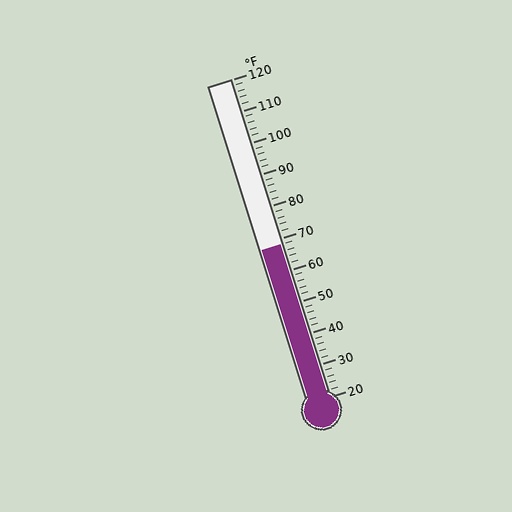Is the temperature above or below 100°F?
The temperature is below 100°F.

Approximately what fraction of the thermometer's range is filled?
The thermometer is filled to approximately 50% of its range.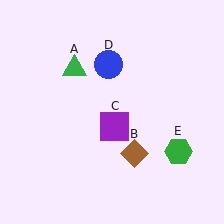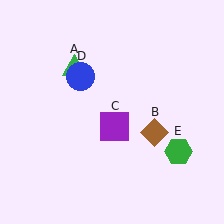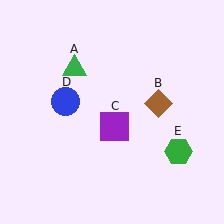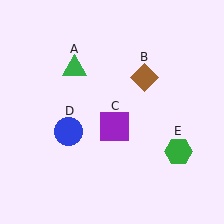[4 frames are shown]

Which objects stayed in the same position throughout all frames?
Green triangle (object A) and purple square (object C) and green hexagon (object E) remained stationary.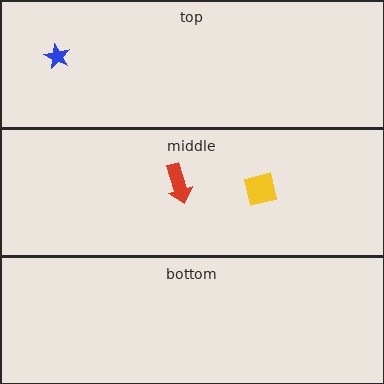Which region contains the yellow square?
The middle region.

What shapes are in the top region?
The blue star.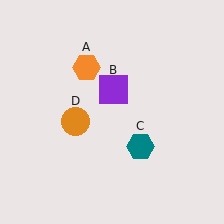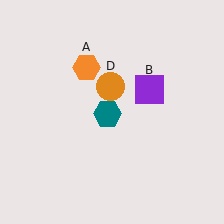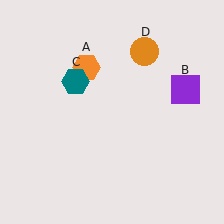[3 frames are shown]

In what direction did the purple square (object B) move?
The purple square (object B) moved right.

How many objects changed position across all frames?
3 objects changed position: purple square (object B), teal hexagon (object C), orange circle (object D).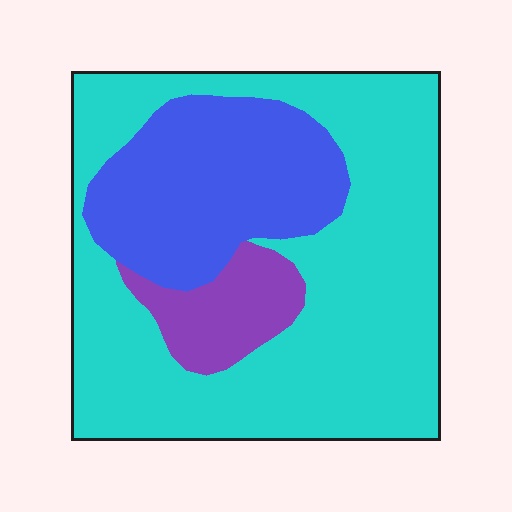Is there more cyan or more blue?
Cyan.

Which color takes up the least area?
Purple, at roughly 10%.